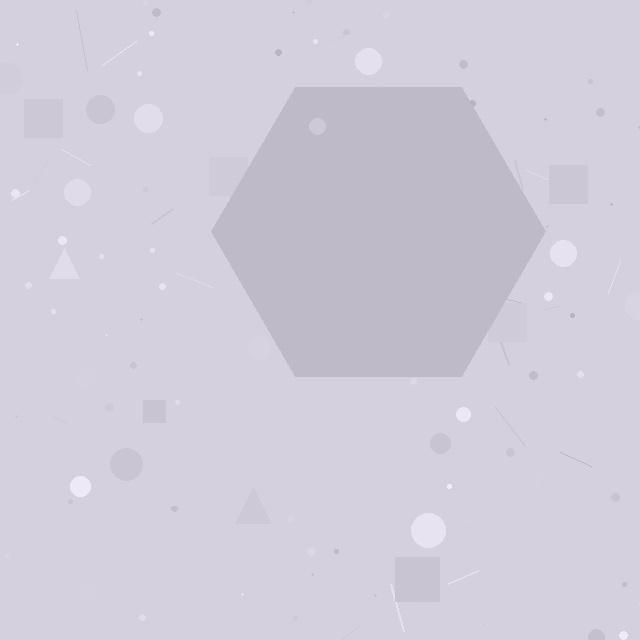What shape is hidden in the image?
A hexagon is hidden in the image.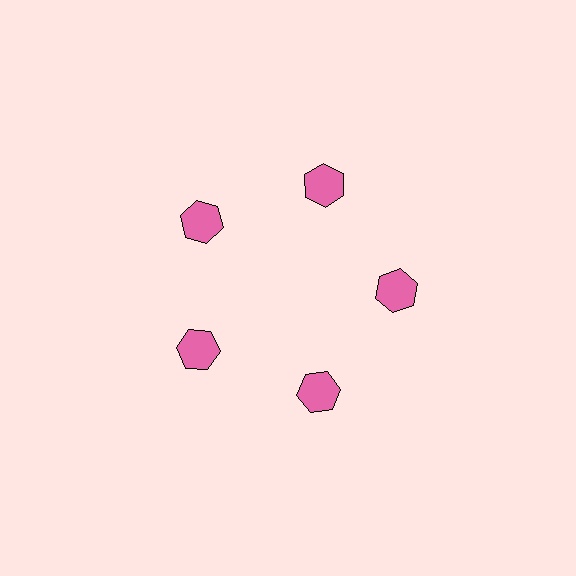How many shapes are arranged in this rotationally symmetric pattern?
There are 5 shapes, arranged in 5 groups of 1.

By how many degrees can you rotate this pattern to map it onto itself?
The pattern maps onto itself every 72 degrees of rotation.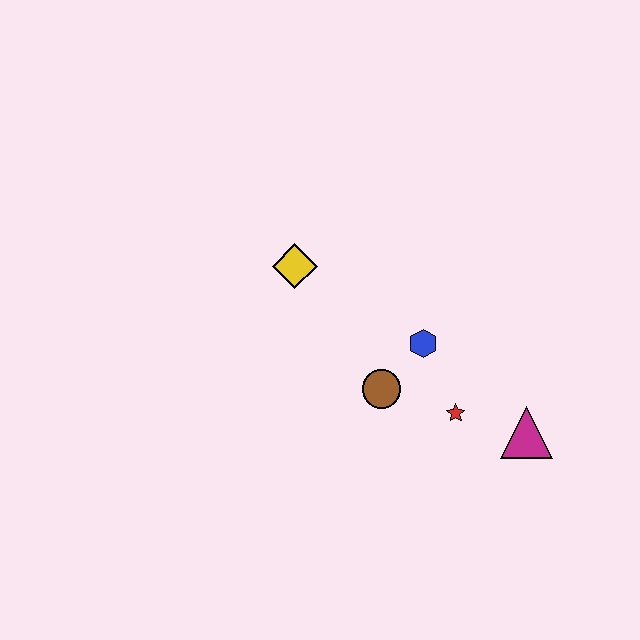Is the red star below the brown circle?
Yes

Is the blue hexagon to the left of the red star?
Yes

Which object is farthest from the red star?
The yellow diamond is farthest from the red star.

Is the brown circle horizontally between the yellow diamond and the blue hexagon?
Yes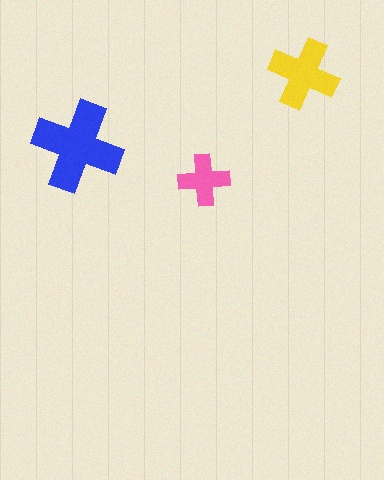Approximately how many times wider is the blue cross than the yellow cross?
About 1.5 times wider.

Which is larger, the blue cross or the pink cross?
The blue one.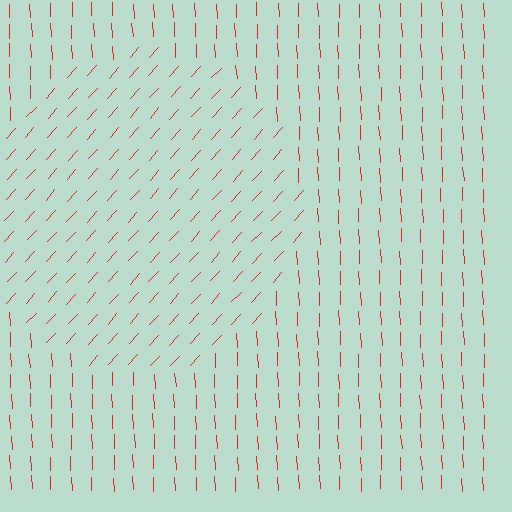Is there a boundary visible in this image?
Yes, there is a texture boundary formed by a change in line orientation.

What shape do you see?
I see a circle.